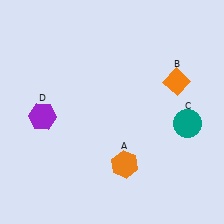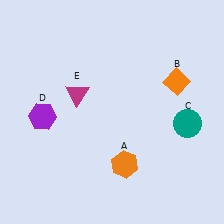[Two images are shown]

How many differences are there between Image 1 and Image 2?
There is 1 difference between the two images.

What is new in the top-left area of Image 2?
A magenta triangle (E) was added in the top-left area of Image 2.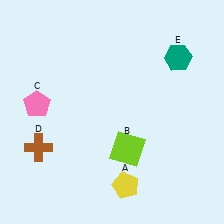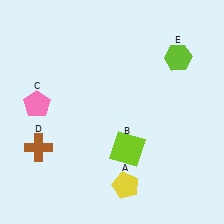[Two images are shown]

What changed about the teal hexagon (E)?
In Image 1, E is teal. In Image 2, it changed to lime.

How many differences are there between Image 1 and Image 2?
There is 1 difference between the two images.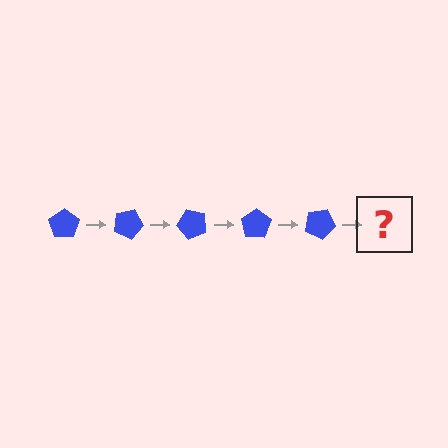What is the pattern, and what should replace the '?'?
The pattern is that the pentagon rotates 25 degrees each step. The '?' should be a blue pentagon rotated 125 degrees.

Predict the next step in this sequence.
The next step is a blue pentagon rotated 125 degrees.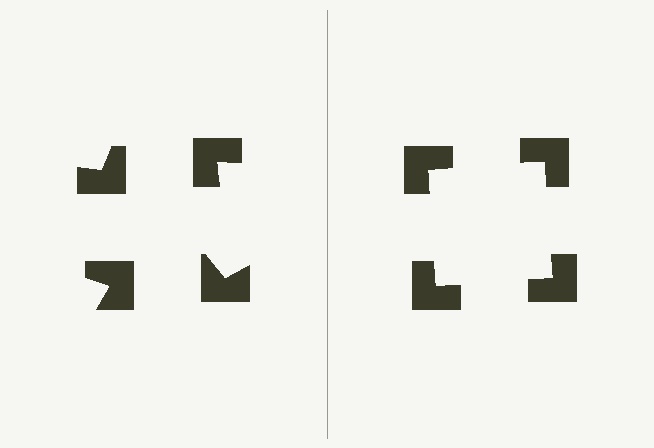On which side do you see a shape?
An illusory square appears on the right side. On the left side the wedge cuts are rotated, so no coherent shape forms.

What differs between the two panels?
The notched squares are positioned identically on both sides; only the wedge orientations differ. On the right they align to a square; on the left they are misaligned.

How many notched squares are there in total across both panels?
8 — 4 on each side.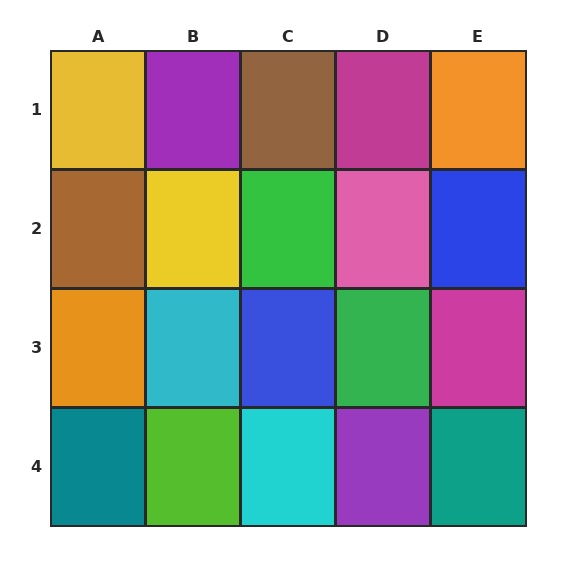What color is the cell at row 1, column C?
Brown.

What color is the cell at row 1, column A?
Yellow.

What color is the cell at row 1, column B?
Purple.